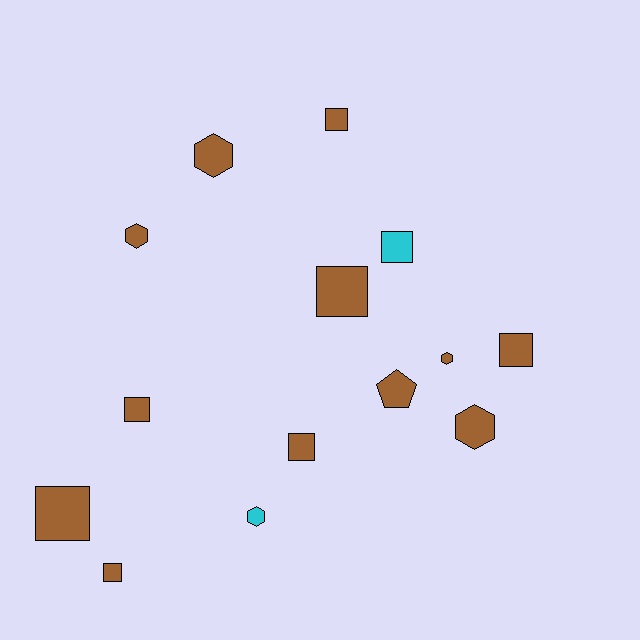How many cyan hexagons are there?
There is 1 cyan hexagon.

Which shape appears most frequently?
Square, with 8 objects.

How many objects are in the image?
There are 14 objects.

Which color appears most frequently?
Brown, with 12 objects.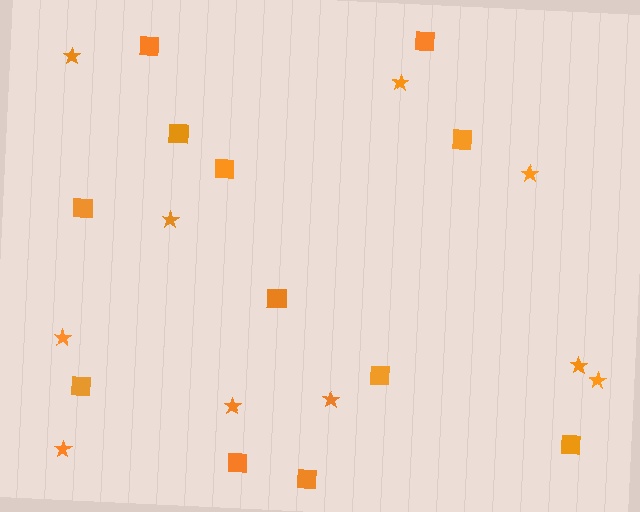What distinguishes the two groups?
There are 2 groups: one group of stars (10) and one group of squares (12).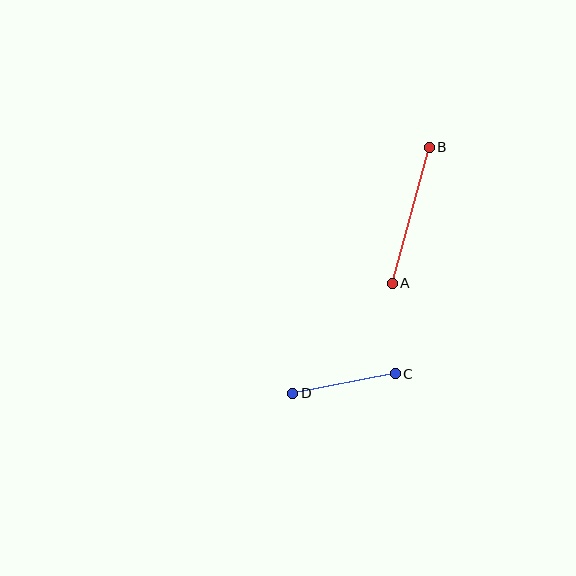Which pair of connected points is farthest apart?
Points A and B are farthest apart.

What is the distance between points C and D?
The distance is approximately 104 pixels.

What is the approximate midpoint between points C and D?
The midpoint is at approximately (344, 384) pixels.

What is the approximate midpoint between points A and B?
The midpoint is at approximately (411, 215) pixels.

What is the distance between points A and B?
The distance is approximately 141 pixels.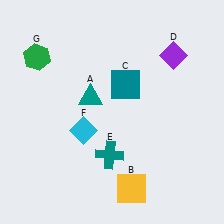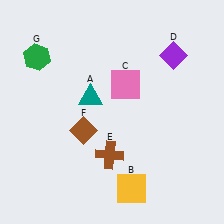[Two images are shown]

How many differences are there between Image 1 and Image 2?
There are 3 differences between the two images.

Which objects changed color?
C changed from teal to pink. E changed from teal to brown. F changed from cyan to brown.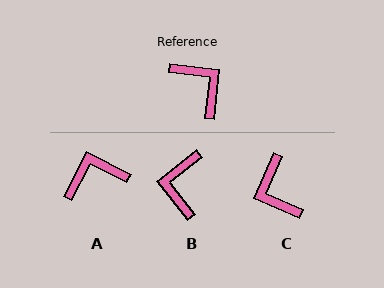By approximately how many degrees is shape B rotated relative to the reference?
Approximately 135 degrees counter-clockwise.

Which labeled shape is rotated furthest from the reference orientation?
C, about 163 degrees away.